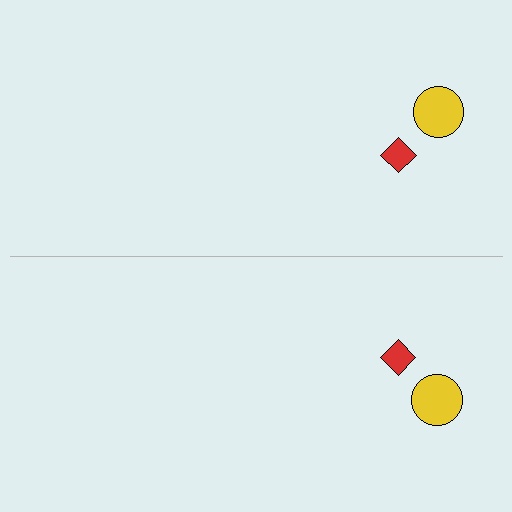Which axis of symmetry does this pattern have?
The pattern has a horizontal axis of symmetry running through the center of the image.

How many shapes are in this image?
There are 4 shapes in this image.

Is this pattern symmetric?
Yes, this pattern has bilateral (reflection) symmetry.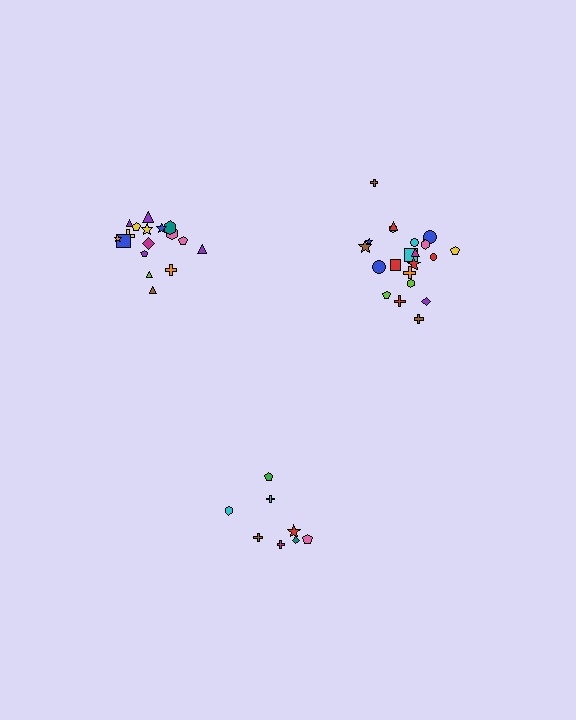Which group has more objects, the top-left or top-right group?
The top-right group.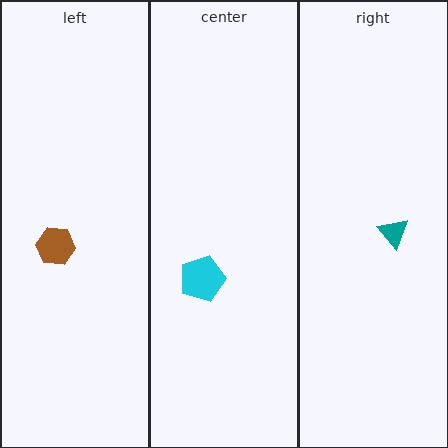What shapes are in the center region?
The cyan pentagon.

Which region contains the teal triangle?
The right region.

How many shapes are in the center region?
1.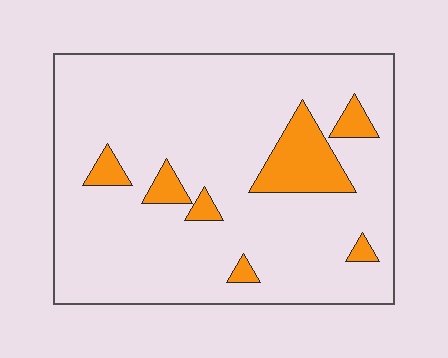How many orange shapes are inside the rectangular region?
7.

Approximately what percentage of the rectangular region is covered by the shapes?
Approximately 10%.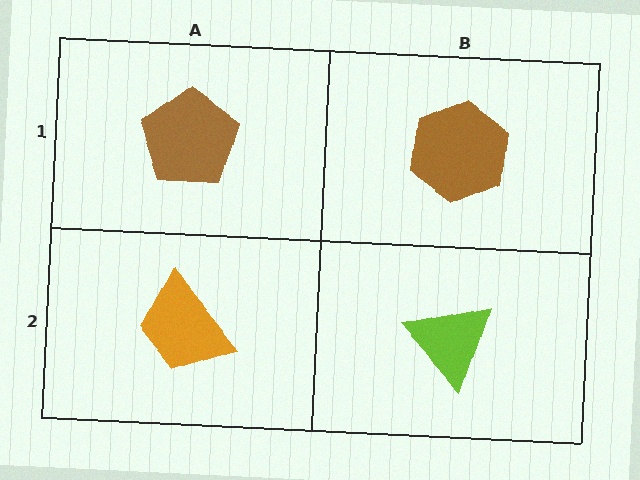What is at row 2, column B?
A lime triangle.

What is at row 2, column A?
An orange trapezoid.